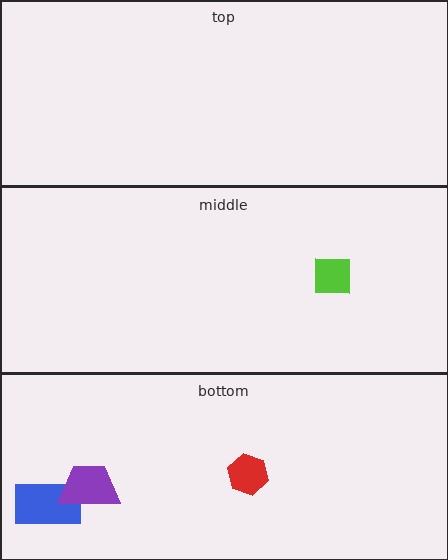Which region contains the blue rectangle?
The bottom region.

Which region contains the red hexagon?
The bottom region.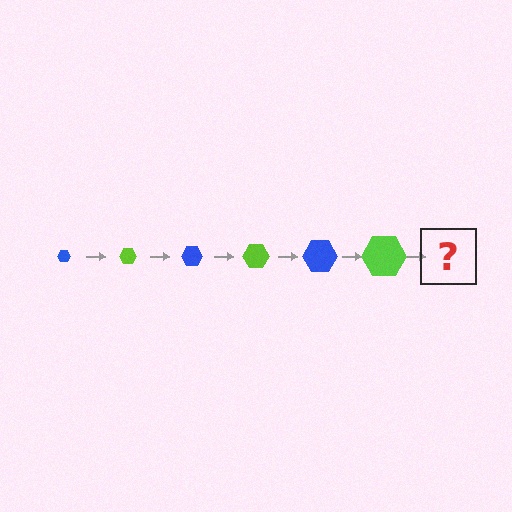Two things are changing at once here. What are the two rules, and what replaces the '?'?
The two rules are that the hexagon grows larger each step and the color cycles through blue and lime. The '?' should be a blue hexagon, larger than the previous one.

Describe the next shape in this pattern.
It should be a blue hexagon, larger than the previous one.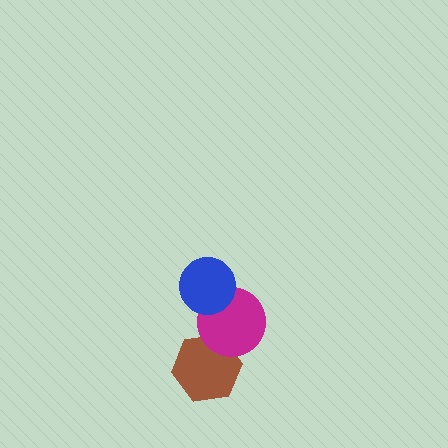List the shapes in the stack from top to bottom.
From top to bottom: the blue circle, the magenta circle, the brown hexagon.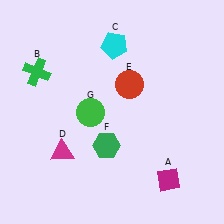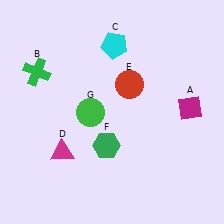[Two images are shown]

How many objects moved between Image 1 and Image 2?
1 object moved between the two images.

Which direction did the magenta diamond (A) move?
The magenta diamond (A) moved up.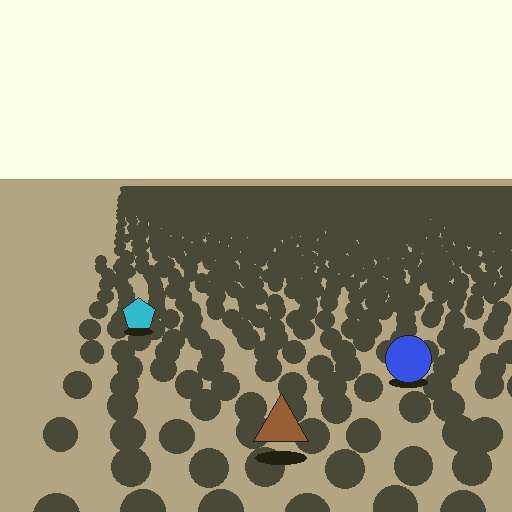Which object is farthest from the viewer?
The cyan pentagon is farthest from the viewer. It appears smaller and the ground texture around it is denser.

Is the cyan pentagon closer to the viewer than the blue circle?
No. The blue circle is closer — you can tell from the texture gradient: the ground texture is coarser near it.